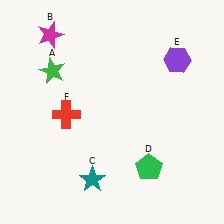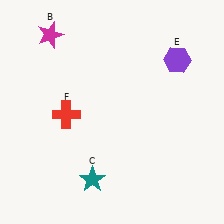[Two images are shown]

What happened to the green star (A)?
The green star (A) was removed in Image 2. It was in the top-left area of Image 1.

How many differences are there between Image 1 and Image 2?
There are 2 differences between the two images.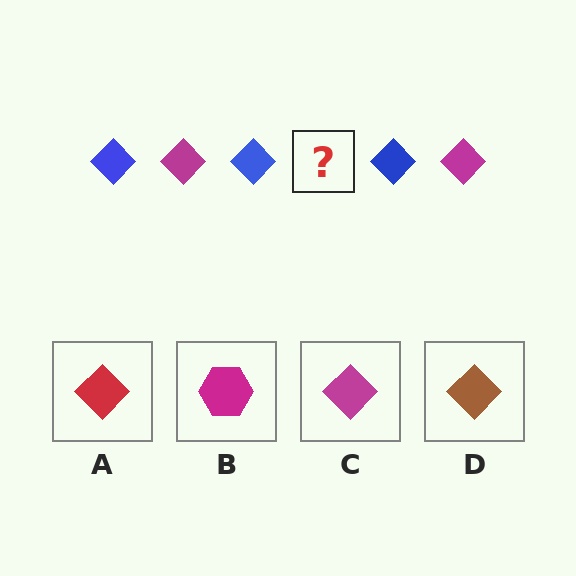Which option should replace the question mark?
Option C.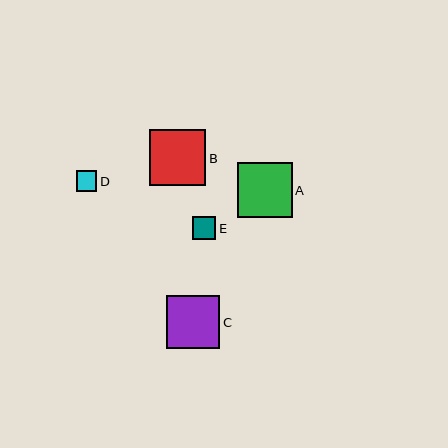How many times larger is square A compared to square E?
Square A is approximately 2.4 times the size of square E.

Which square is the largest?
Square B is the largest with a size of approximately 56 pixels.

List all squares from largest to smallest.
From largest to smallest: B, A, C, E, D.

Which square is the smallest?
Square D is the smallest with a size of approximately 20 pixels.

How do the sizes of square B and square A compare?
Square B and square A are approximately the same size.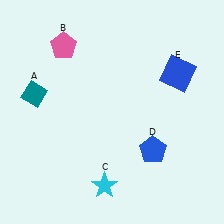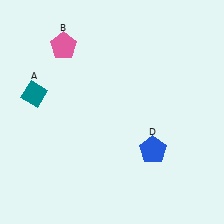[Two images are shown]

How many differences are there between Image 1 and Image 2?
There are 2 differences between the two images.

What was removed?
The cyan star (C), the blue square (E) were removed in Image 2.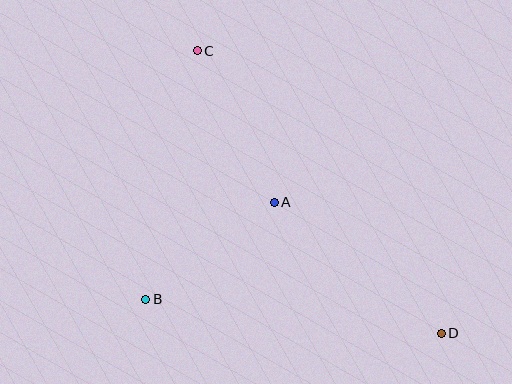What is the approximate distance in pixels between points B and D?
The distance between B and D is approximately 298 pixels.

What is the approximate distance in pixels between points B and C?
The distance between B and C is approximately 254 pixels.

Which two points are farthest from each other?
Points C and D are farthest from each other.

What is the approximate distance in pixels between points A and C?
The distance between A and C is approximately 170 pixels.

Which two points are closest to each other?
Points A and B are closest to each other.